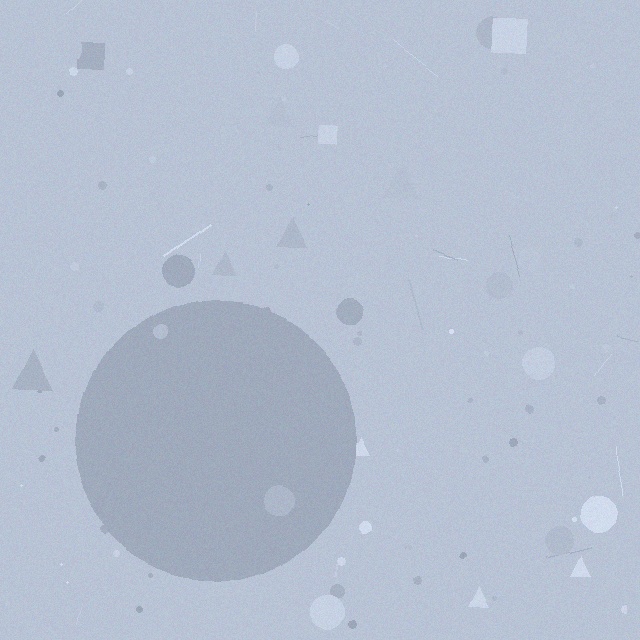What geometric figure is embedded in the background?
A circle is embedded in the background.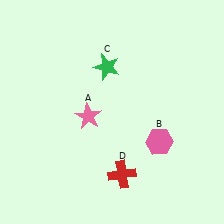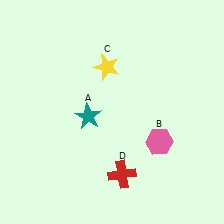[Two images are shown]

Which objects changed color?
A changed from pink to teal. C changed from green to yellow.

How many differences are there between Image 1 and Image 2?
There are 2 differences between the two images.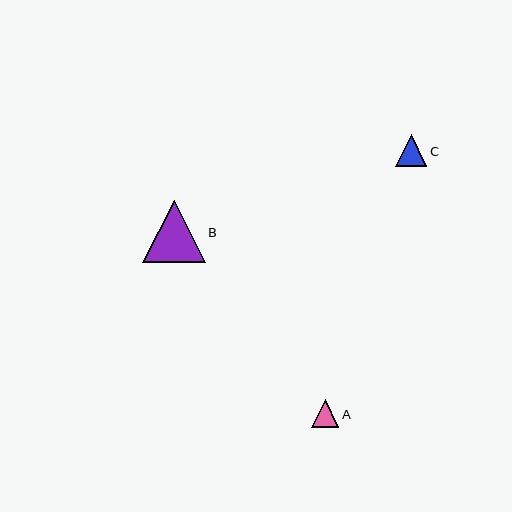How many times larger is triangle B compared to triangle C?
Triangle B is approximately 2.0 times the size of triangle C.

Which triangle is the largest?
Triangle B is the largest with a size of approximately 62 pixels.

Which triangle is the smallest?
Triangle A is the smallest with a size of approximately 27 pixels.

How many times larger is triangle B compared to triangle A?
Triangle B is approximately 2.3 times the size of triangle A.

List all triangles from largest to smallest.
From largest to smallest: B, C, A.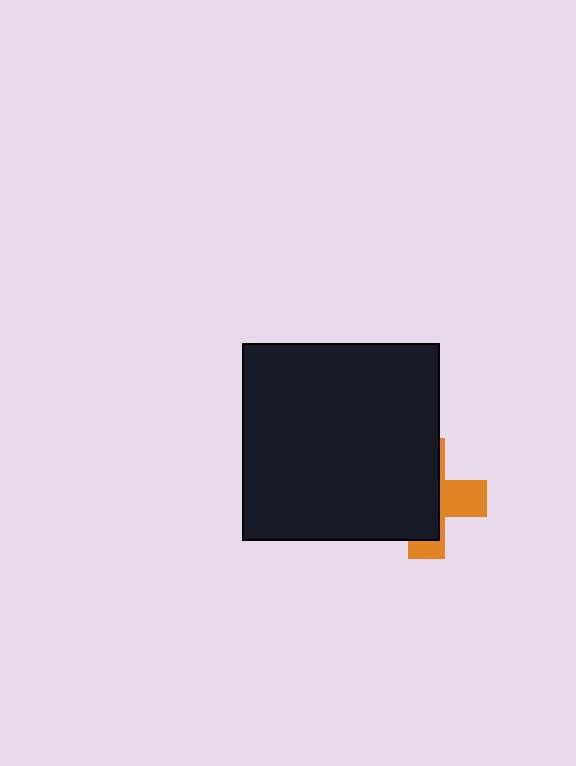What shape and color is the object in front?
The object in front is a black square.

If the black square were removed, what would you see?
You would see the complete orange cross.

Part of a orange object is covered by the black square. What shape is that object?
It is a cross.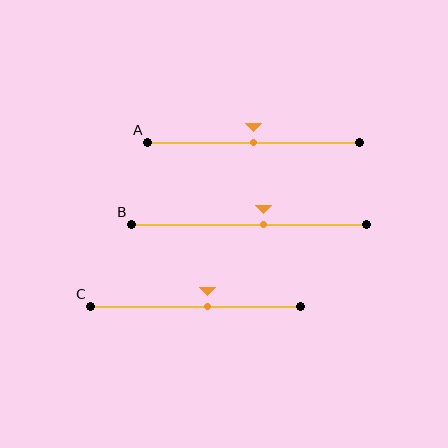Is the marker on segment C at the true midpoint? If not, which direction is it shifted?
No, the marker on segment C is shifted to the right by about 6% of the segment length.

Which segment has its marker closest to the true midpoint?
Segment A has its marker closest to the true midpoint.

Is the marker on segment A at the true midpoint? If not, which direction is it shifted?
Yes, the marker on segment A is at the true midpoint.